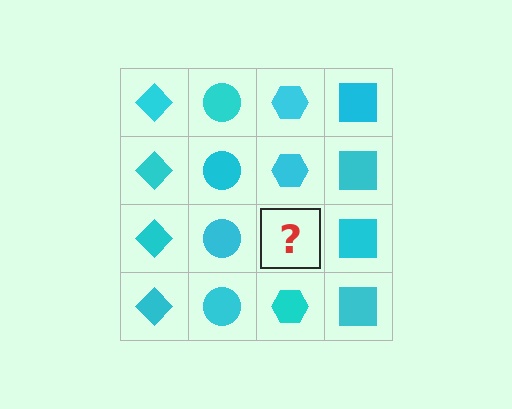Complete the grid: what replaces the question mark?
The question mark should be replaced with a cyan hexagon.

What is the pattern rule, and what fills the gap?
The rule is that each column has a consistent shape. The gap should be filled with a cyan hexagon.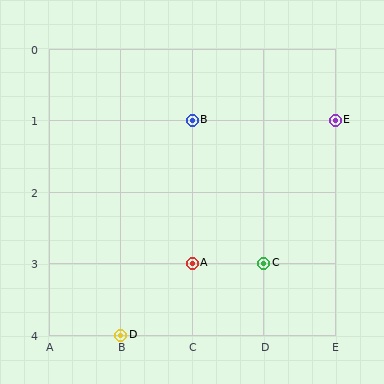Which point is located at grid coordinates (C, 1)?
Point B is at (C, 1).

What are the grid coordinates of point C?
Point C is at grid coordinates (D, 3).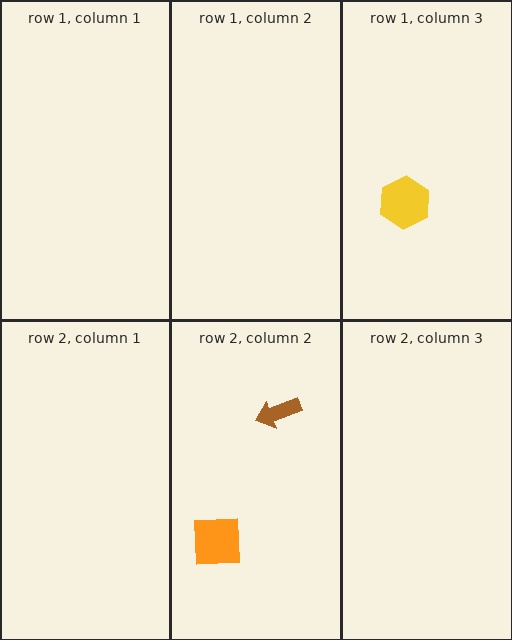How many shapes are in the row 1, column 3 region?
1.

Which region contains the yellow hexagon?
The row 1, column 3 region.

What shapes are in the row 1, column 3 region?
The yellow hexagon.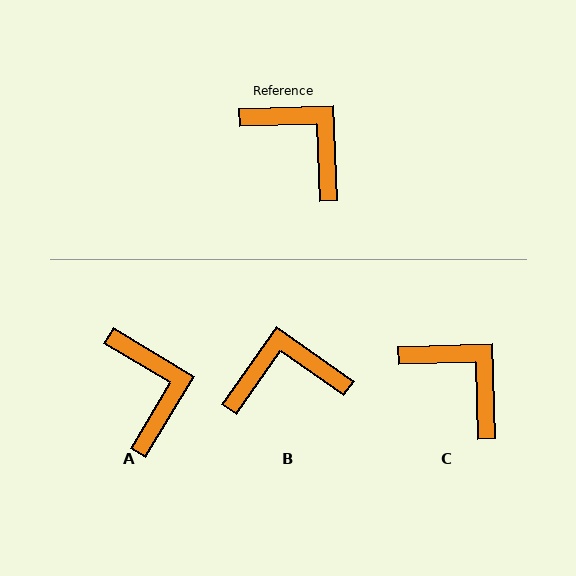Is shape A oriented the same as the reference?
No, it is off by about 33 degrees.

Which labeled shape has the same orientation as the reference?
C.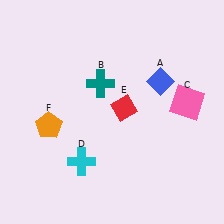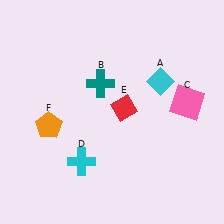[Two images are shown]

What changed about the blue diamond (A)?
In Image 1, A is blue. In Image 2, it changed to cyan.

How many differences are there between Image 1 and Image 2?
There is 1 difference between the two images.